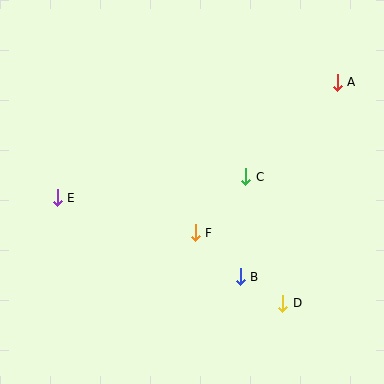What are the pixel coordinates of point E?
Point E is at (57, 198).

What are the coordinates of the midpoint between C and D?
The midpoint between C and D is at (264, 240).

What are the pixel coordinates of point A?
Point A is at (337, 82).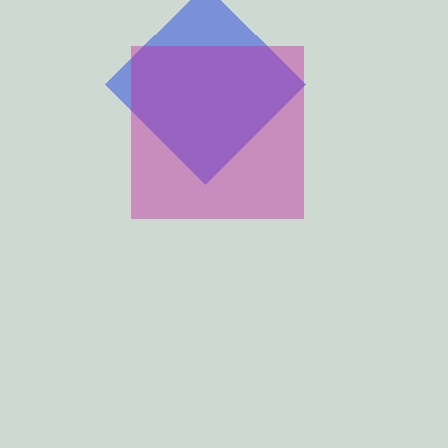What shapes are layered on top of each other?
The layered shapes are: a blue diamond, a magenta square.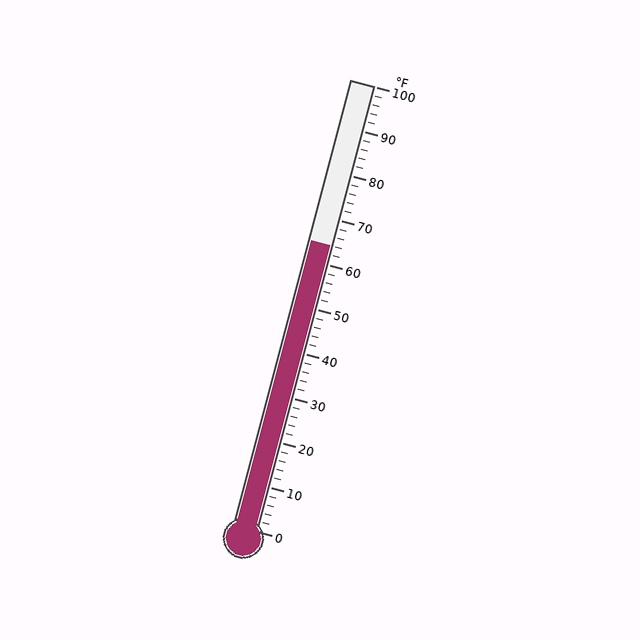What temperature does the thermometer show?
The thermometer shows approximately 64°F.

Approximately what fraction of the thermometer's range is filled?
The thermometer is filled to approximately 65% of its range.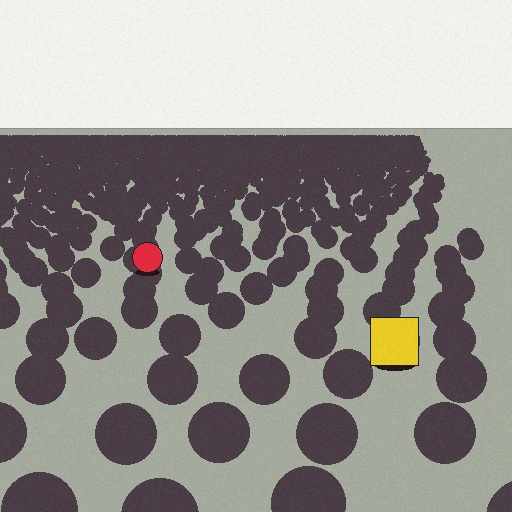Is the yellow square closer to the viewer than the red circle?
Yes. The yellow square is closer — you can tell from the texture gradient: the ground texture is coarser near it.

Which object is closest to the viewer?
The yellow square is closest. The texture marks near it are larger and more spread out.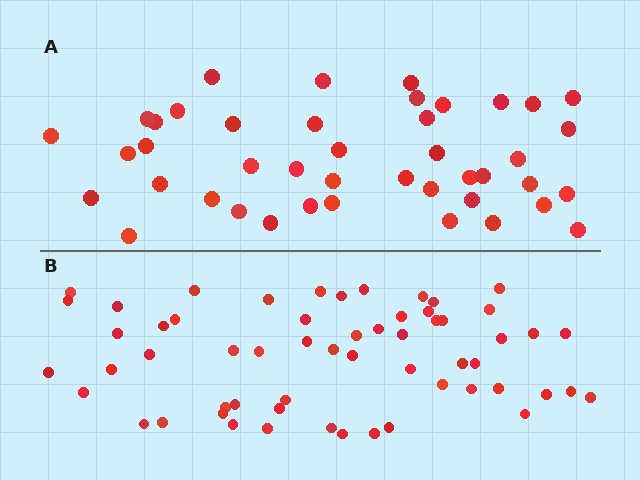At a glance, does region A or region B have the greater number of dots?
Region B (the bottom region) has more dots.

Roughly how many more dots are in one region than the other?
Region B has approximately 15 more dots than region A.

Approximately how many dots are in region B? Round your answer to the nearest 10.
About 60 dots. (The exact count is 58, which rounds to 60.)